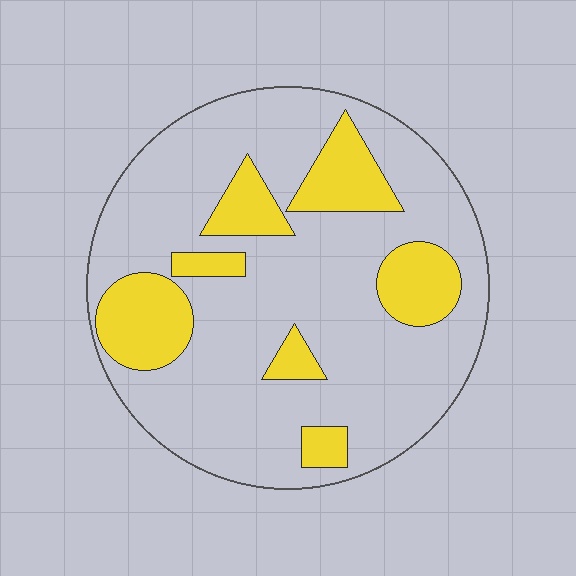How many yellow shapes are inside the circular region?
7.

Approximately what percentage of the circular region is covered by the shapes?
Approximately 25%.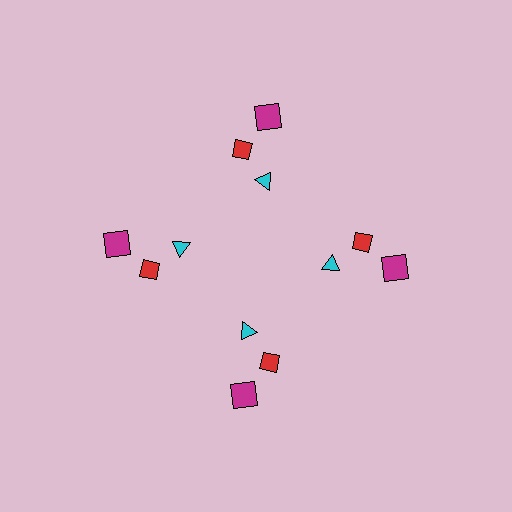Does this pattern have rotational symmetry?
Yes, this pattern has 4-fold rotational symmetry. It looks the same after rotating 90 degrees around the center.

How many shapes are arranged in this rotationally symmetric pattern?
There are 12 shapes, arranged in 4 groups of 3.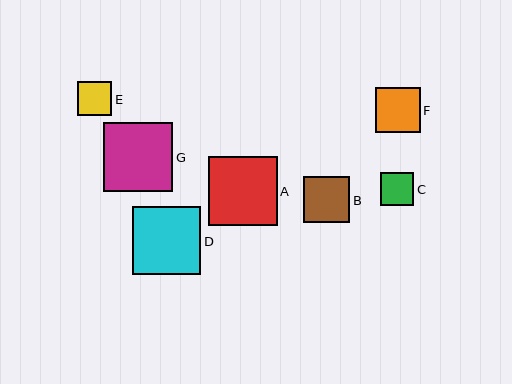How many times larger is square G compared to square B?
Square G is approximately 1.5 times the size of square B.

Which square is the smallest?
Square C is the smallest with a size of approximately 33 pixels.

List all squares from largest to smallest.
From largest to smallest: G, A, D, B, F, E, C.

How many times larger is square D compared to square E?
Square D is approximately 2.0 times the size of square E.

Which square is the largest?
Square G is the largest with a size of approximately 69 pixels.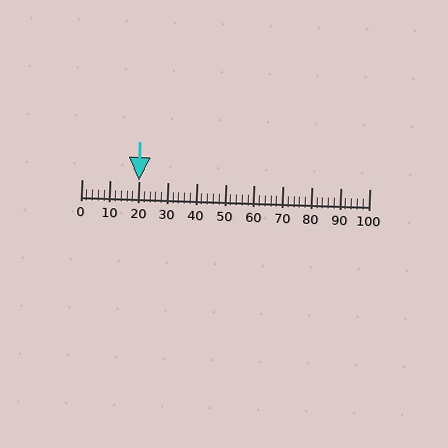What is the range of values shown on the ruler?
The ruler shows values from 0 to 100.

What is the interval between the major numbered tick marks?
The major tick marks are spaced 10 units apart.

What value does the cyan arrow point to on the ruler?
The cyan arrow points to approximately 20.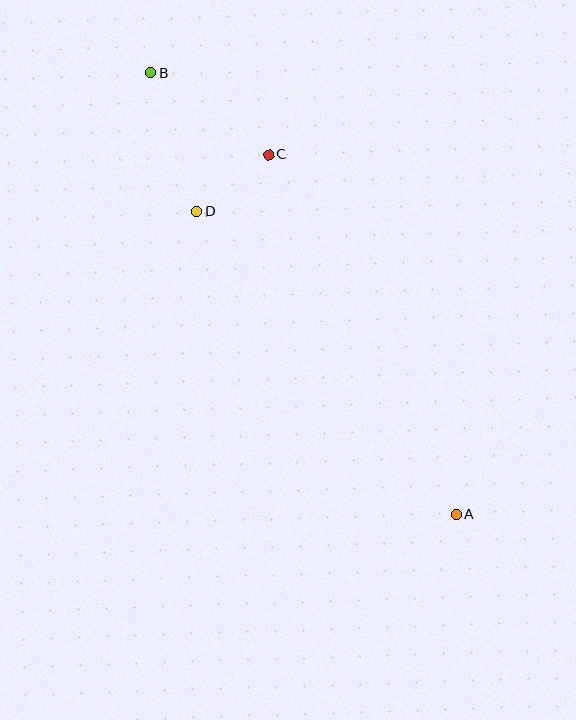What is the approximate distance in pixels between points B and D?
The distance between B and D is approximately 146 pixels.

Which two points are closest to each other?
Points C and D are closest to each other.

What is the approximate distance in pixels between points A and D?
The distance between A and D is approximately 398 pixels.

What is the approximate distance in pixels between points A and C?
The distance between A and C is approximately 406 pixels.